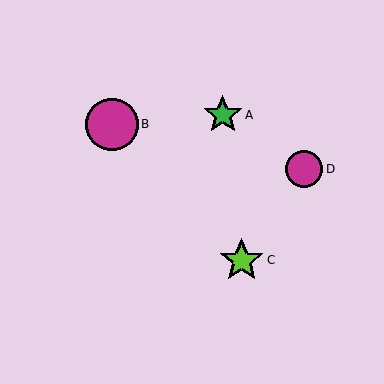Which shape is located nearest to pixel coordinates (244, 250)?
The lime star (labeled C) at (242, 260) is nearest to that location.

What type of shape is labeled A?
Shape A is a green star.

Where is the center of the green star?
The center of the green star is at (223, 115).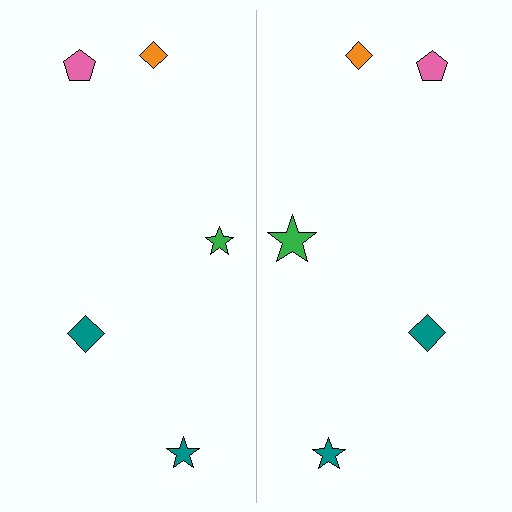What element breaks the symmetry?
The green star on the right side has a different size than its mirror counterpart.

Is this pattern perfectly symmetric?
No, the pattern is not perfectly symmetric. The green star on the right side has a different size than its mirror counterpart.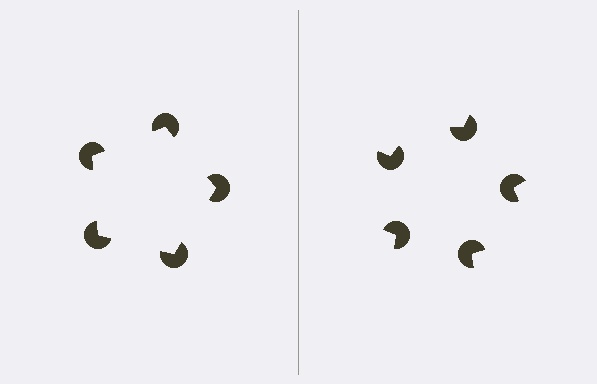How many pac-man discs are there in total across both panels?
10 — 5 on each side.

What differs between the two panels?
The pac-man discs are positioned identically on both sides; only the wedge orientations differ. On the left they align to a pentagon; on the right they are misaligned.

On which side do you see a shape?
An illusory pentagon appears on the left side. On the right side the wedge cuts are rotated, so no coherent shape forms.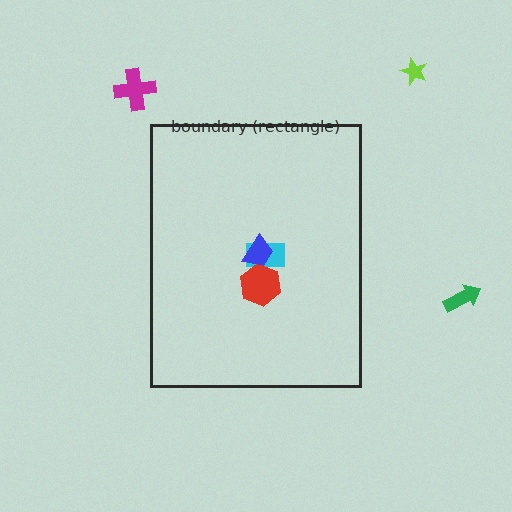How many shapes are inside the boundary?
3 inside, 3 outside.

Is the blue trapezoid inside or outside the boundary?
Inside.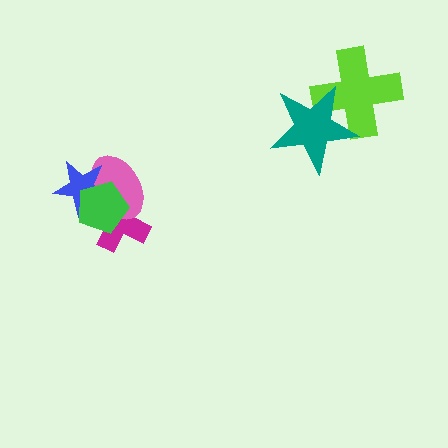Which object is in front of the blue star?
The green pentagon is in front of the blue star.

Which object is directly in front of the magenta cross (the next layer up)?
The pink ellipse is directly in front of the magenta cross.